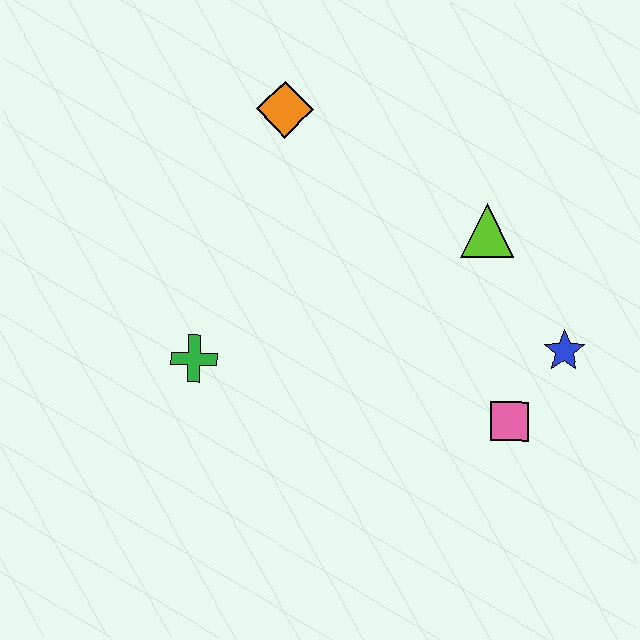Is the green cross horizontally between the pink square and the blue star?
No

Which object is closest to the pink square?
The blue star is closest to the pink square.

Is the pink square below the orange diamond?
Yes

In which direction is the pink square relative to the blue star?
The pink square is below the blue star.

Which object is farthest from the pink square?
The orange diamond is farthest from the pink square.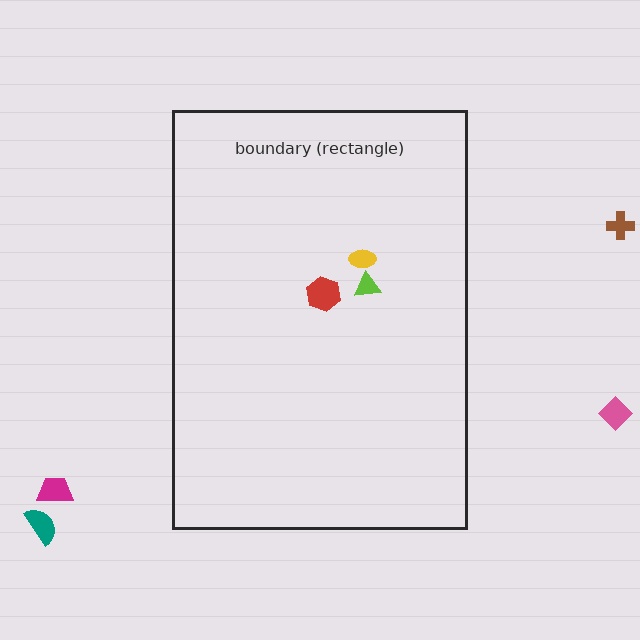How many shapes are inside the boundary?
3 inside, 4 outside.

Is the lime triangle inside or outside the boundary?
Inside.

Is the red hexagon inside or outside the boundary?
Inside.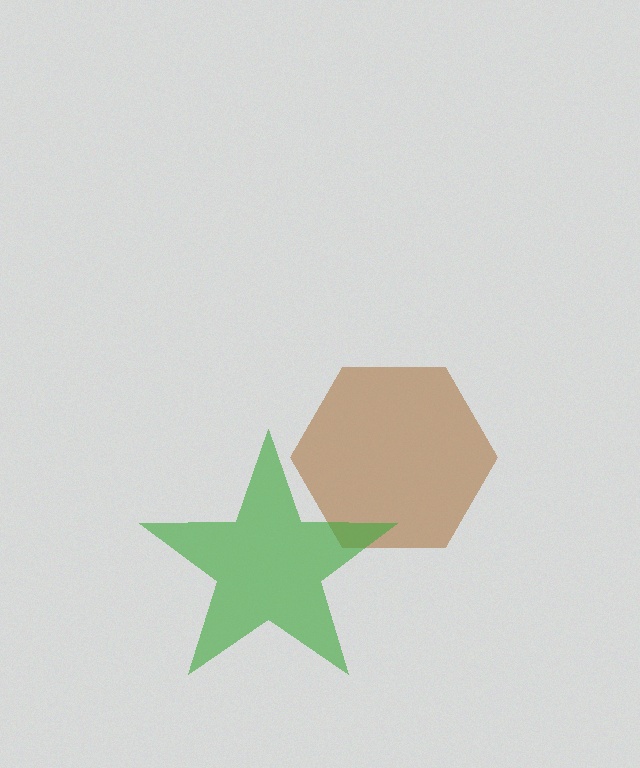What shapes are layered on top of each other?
The layered shapes are: a brown hexagon, a green star.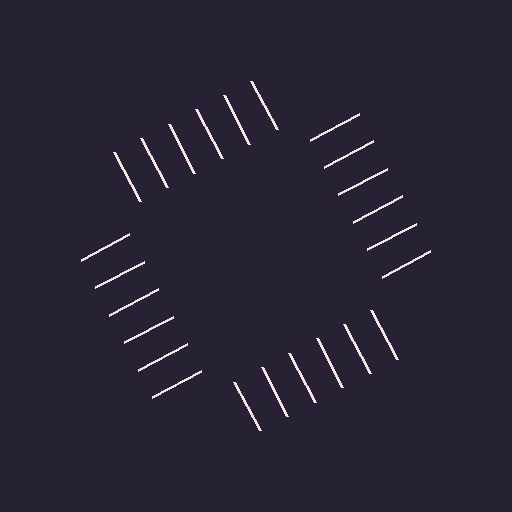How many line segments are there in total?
24 — 6 along each of the 4 edges.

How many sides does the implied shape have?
4 sides — the line-ends trace a square.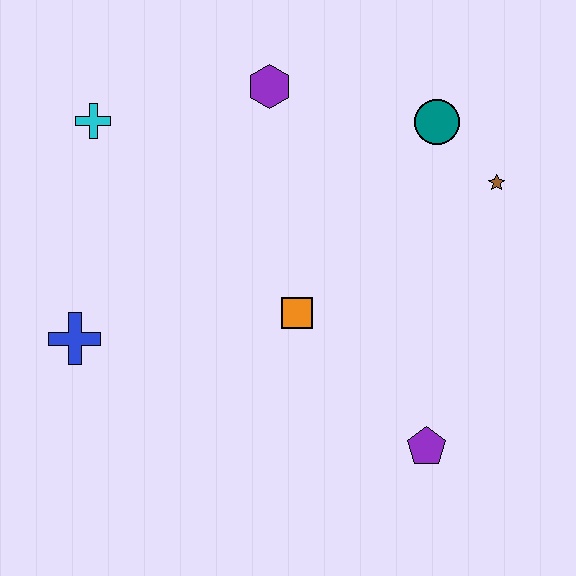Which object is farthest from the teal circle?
The blue cross is farthest from the teal circle.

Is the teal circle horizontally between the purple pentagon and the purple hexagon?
No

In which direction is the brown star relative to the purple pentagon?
The brown star is above the purple pentagon.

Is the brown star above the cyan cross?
No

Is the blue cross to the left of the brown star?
Yes